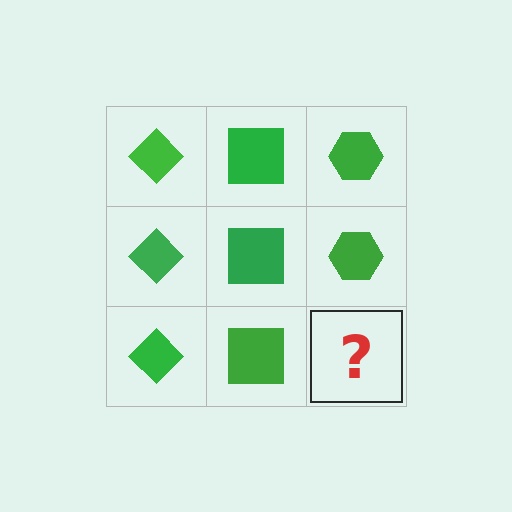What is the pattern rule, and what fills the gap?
The rule is that each column has a consistent shape. The gap should be filled with a green hexagon.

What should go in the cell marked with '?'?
The missing cell should contain a green hexagon.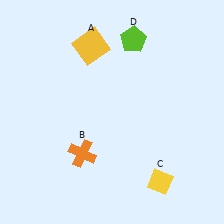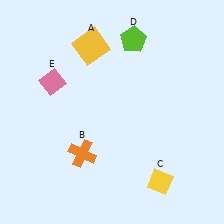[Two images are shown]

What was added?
A pink diamond (E) was added in Image 2.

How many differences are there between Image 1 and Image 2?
There is 1 difference between the two images.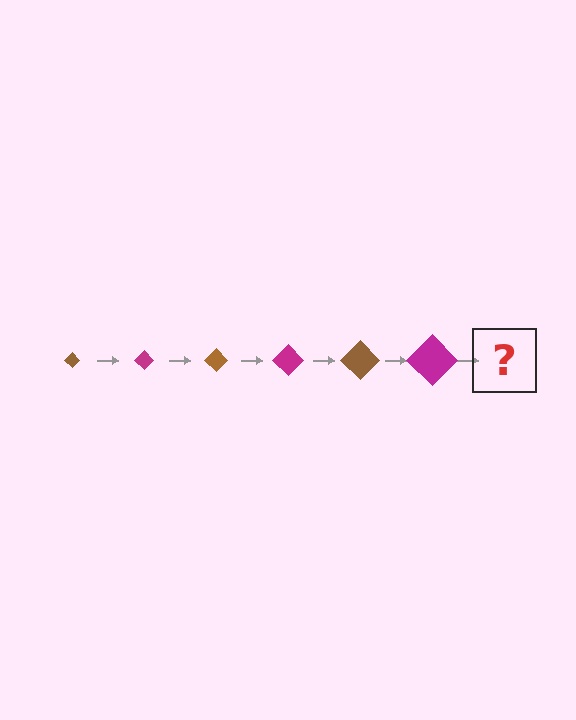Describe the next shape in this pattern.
It should be a brown diamond, larger than the previous one.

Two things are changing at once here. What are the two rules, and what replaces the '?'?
The two rules are that the diamond grows larger each step and the color cycles through brown and magenta. The '?' should be a brown diamond, larger than the previous one.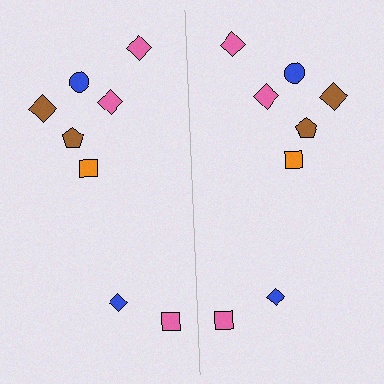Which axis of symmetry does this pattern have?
The pattern has a vertical axis of symmetry running through the center of the image.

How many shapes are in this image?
There are 16 shapes in this image.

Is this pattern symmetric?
Yes, this pattern has bilateral (reflection) symmetry.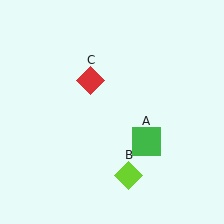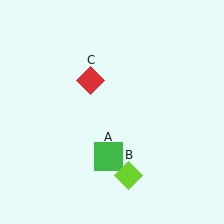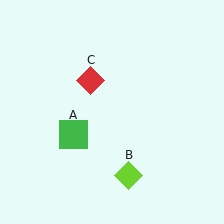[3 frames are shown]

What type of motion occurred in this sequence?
The green square (object A) rotated clockwise around the center of the scene.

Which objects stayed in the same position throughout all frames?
Lime diamond (object B) and red diamond (object C) remained stationary.